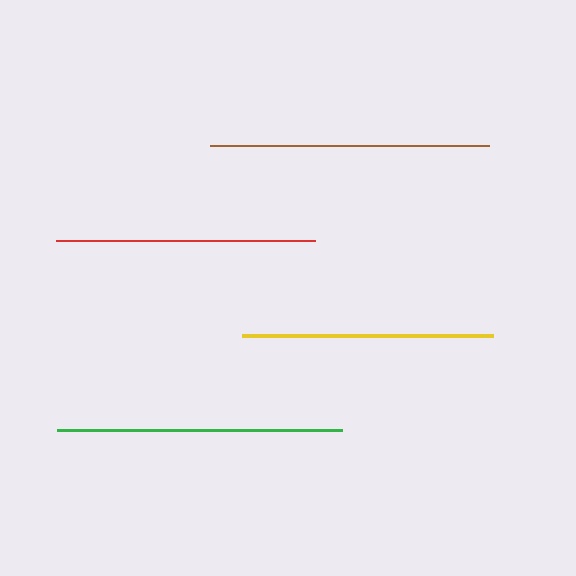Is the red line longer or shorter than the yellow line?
The red line is longer than the yellow line.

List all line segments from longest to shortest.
From longest to shortest: green, brown, red, yellow.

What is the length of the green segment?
The green segment is approximately 285 pixels long.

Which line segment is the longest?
The green line is the longest at approximately 285 pixels.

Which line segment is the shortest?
The yellow line is the shortest at approximately 251 pixels.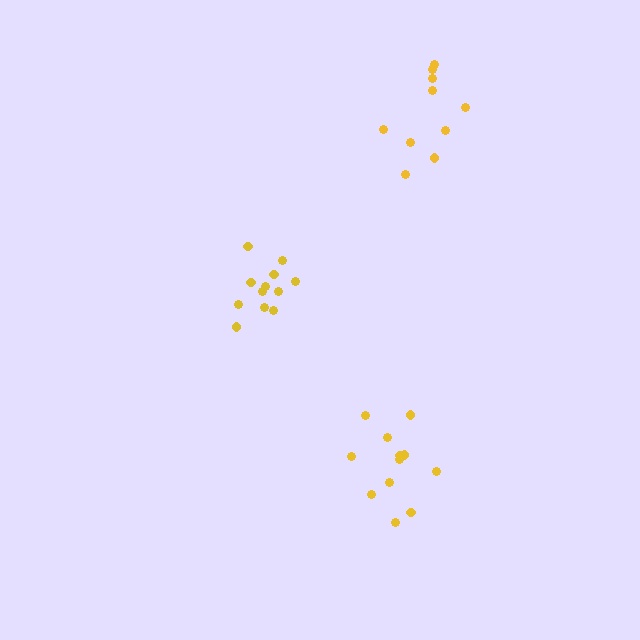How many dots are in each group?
Group 1: 12 dots, Group 2: 10 dots, Group 3: 12 dots (34 total).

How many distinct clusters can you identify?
There are 3 distinct clusters.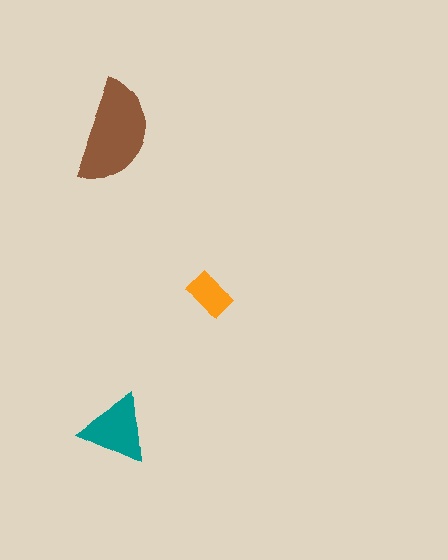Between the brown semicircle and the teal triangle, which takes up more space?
The brown semicircle.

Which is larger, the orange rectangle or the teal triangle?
The teal triangle.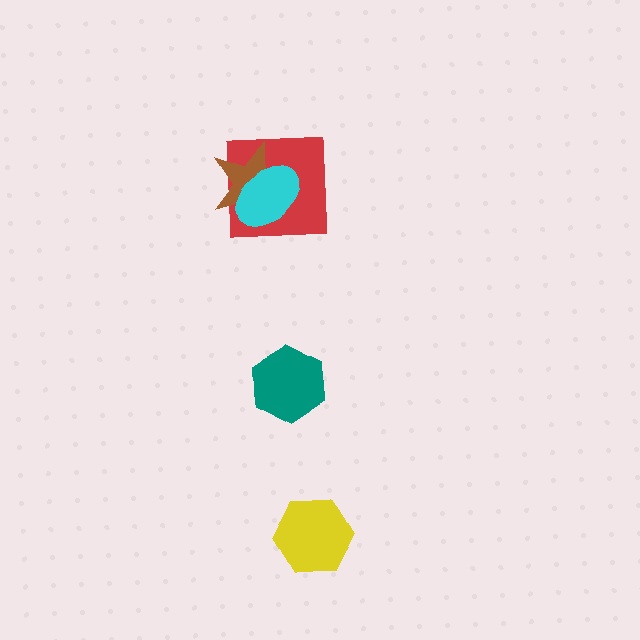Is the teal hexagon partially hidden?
No, no other shape covers it.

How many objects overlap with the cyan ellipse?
2 objects overlap with the cyan ellipse.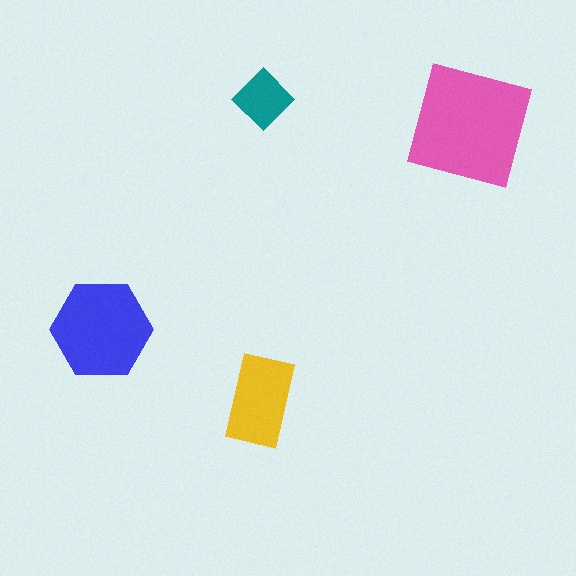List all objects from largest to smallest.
The pink square, the blue hexagon, the yellow rectangle, the teal diamond.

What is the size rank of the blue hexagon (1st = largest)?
2nd.